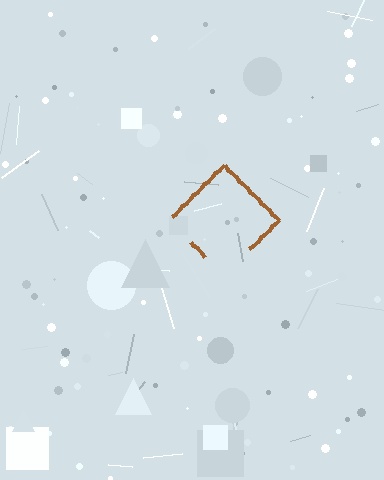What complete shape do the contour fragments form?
The contour fragments form a diamond.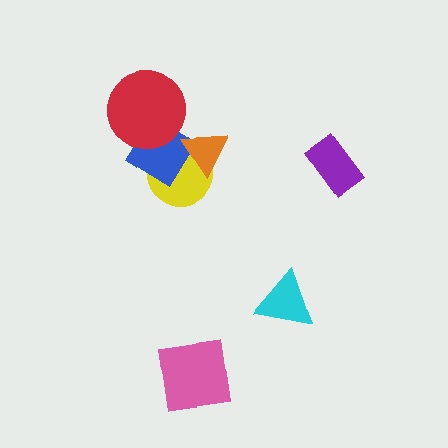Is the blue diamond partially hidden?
Yes, it is partially covered by another shape.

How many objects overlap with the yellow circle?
2 objects overlap with the yellow circle.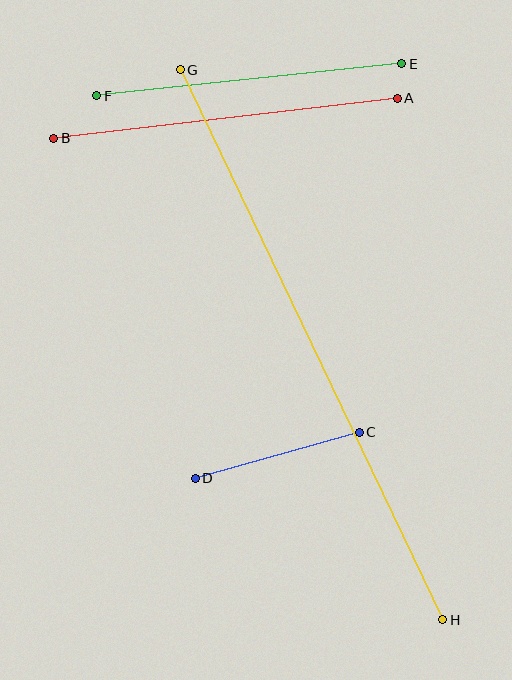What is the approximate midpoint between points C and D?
The midpoint is at approximately (277, 455) pixels.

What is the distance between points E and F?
The distance is approximately 306 pixels.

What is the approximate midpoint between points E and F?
The midpoint is at approximately (249, 80) pixels.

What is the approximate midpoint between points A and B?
The midpoint is at approximately (226, 118) pixels.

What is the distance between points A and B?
The distance is approximately 346 pixels.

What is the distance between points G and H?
The distance is approximately 609 pixels.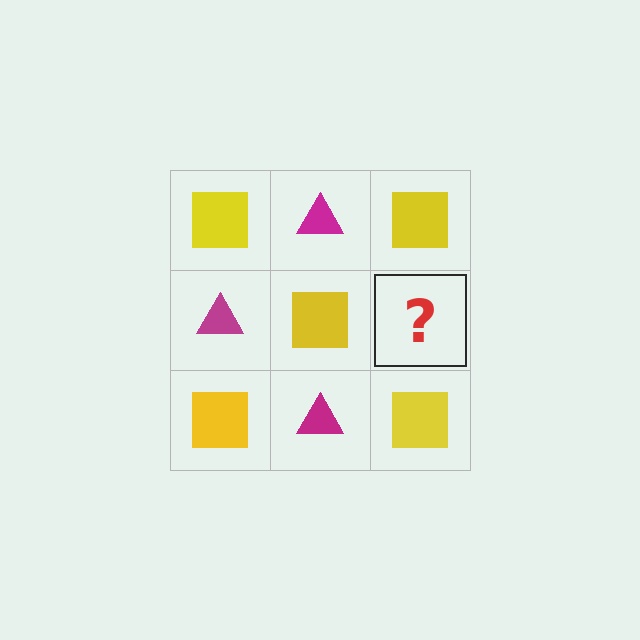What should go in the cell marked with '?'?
The missing cell should contain a magenta triangle.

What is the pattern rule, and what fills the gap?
The rule is that it alternates yellow square and magenta triangle in a checkerboard pattern. The gap should be filled with a magenta triangle.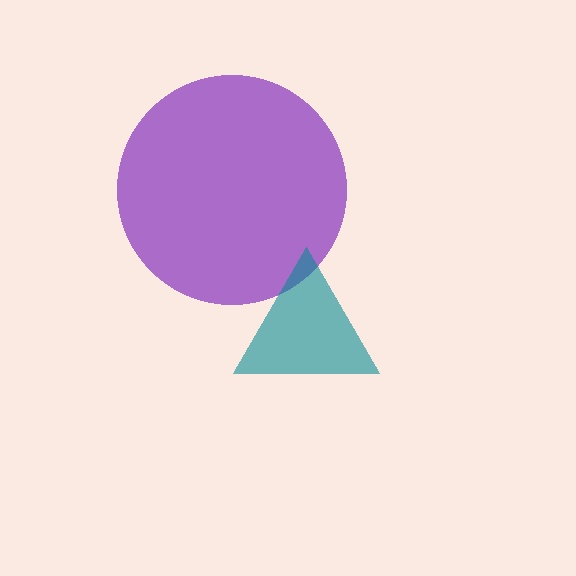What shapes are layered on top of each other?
The layered shapes are: a purple circle, a teal triangle.